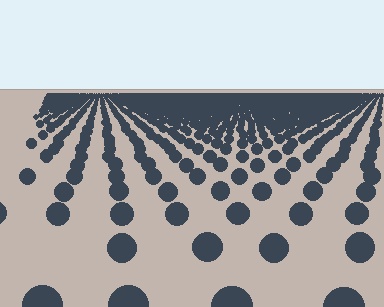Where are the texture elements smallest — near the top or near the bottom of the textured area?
Near the top.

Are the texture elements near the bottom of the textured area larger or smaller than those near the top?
Larger. Near the bottom, elements are closer to the viewer and appear at a bigger on-screen size.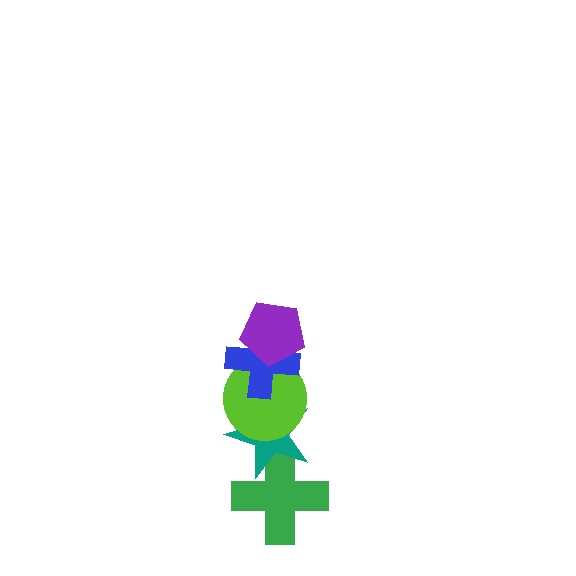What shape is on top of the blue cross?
The purple pentagon is on top of the blue cross.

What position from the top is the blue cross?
The blue cross is 2nd from the top.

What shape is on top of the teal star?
The lime circle is on top of the teal star.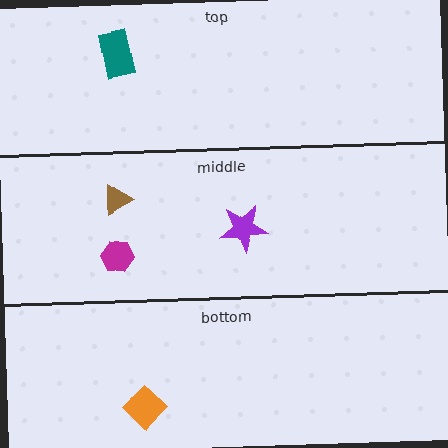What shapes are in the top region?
The teal rectangle.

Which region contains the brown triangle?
The middle region.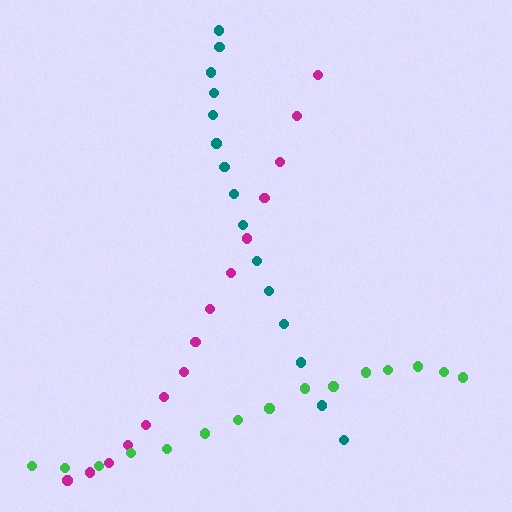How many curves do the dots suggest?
There are 3 distinct paths.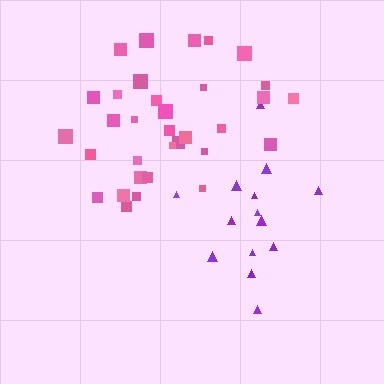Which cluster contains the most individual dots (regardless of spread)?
Pink (33).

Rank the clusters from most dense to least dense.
purple, pink.